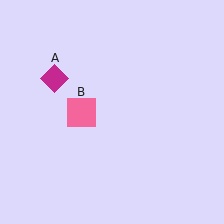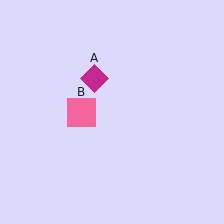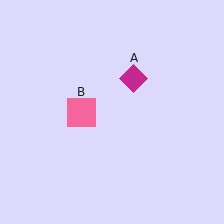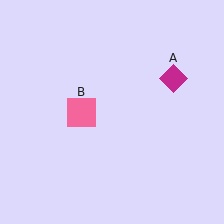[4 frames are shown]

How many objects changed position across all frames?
1 object changed position: magenta diamond (object A).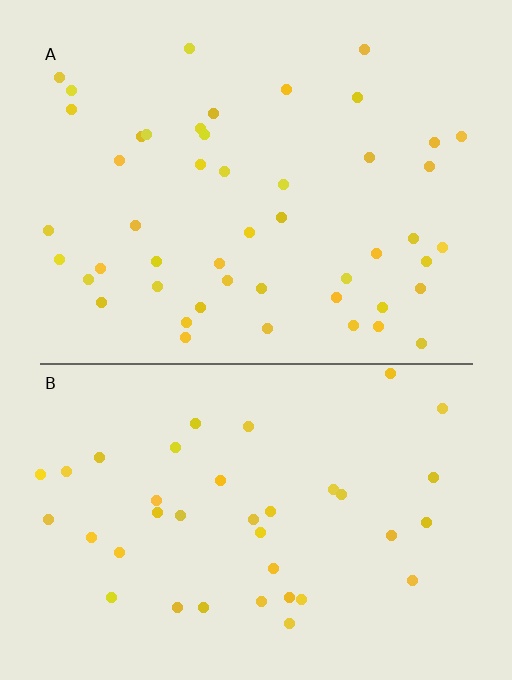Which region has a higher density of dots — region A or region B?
A (the top).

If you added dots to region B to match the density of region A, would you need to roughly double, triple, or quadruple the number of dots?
Approximately double.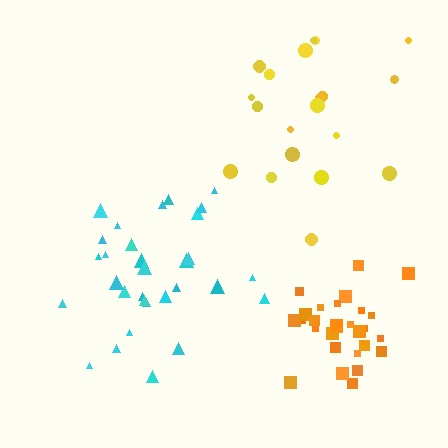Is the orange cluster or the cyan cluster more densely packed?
Orange.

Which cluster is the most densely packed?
Orange.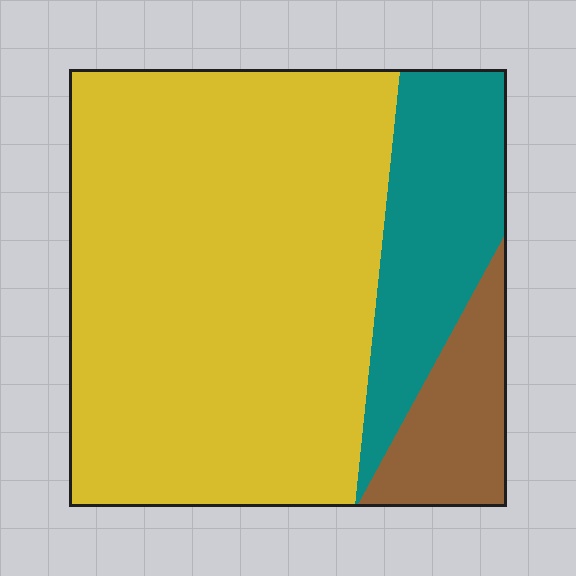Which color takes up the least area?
Brown, at roughly 10%.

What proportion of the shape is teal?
Teal covers roughly 20% of the shape.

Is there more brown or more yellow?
Yellow.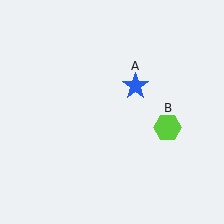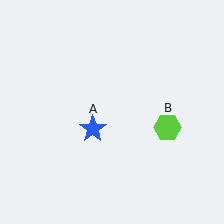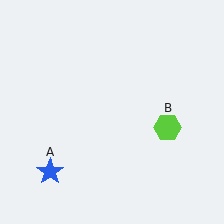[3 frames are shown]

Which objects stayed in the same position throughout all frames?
Lime hexagon (object B) remained stationary.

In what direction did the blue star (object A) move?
The blue star (object A) moved down and to the left.